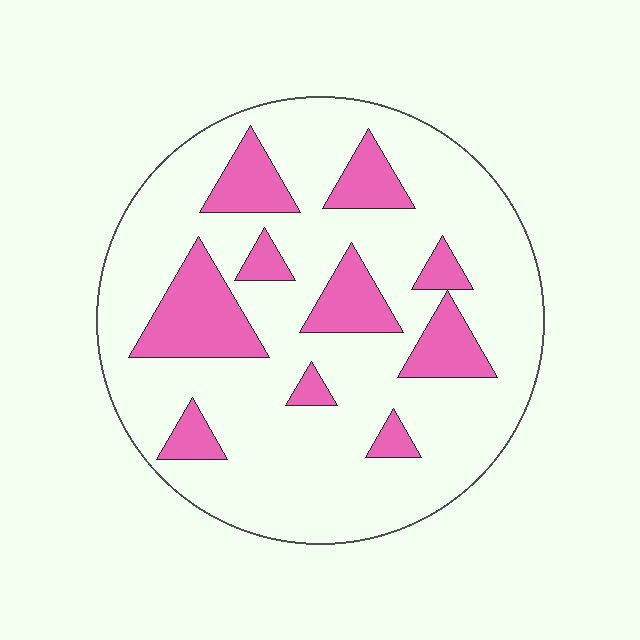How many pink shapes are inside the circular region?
10.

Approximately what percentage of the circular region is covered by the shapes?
Approximately 20%.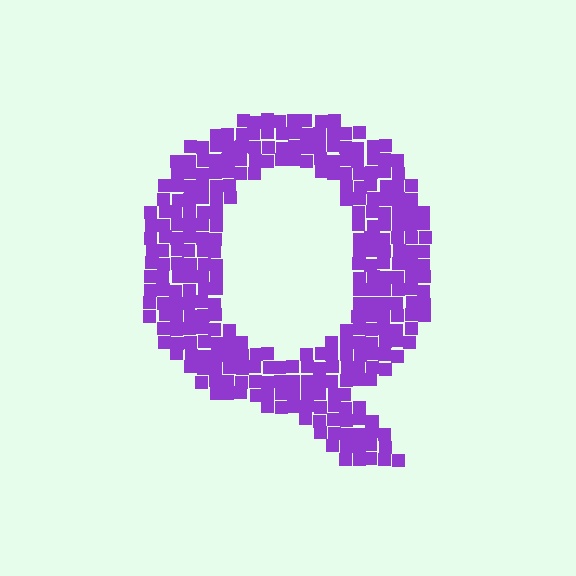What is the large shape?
The large shape is the letter Q.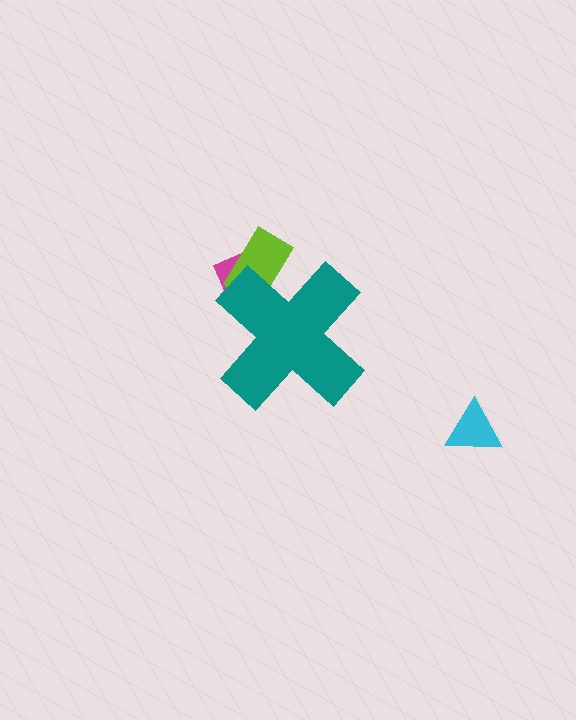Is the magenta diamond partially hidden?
Yes, the magenta diamond is partially hidden behind the teal cross.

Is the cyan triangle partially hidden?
No, the cyan triangle is fully visible.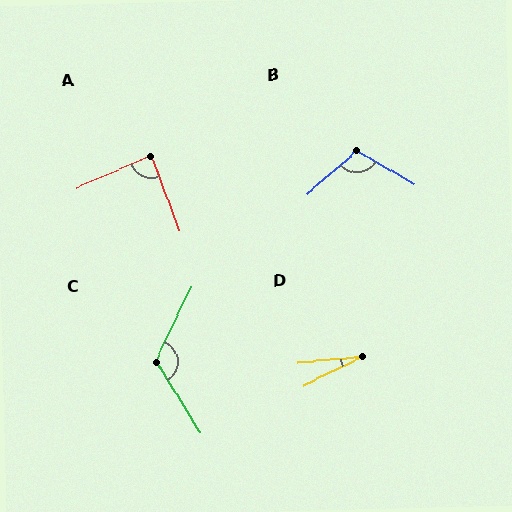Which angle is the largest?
C, at approximately 122 degrees.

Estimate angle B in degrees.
Approximately 108 degrees.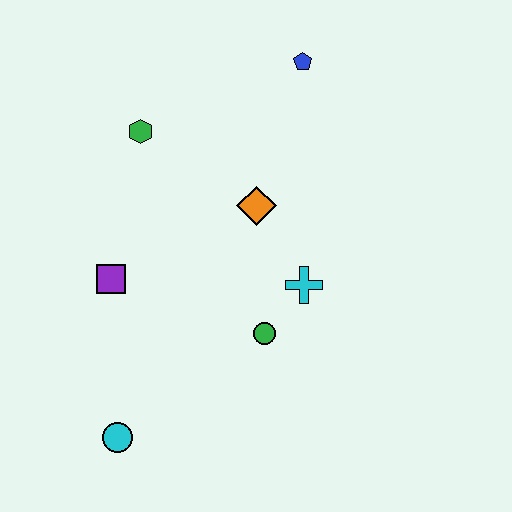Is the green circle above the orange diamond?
No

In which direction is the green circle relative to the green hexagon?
The green circle is below the green hexagon.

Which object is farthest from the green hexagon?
The cyan circle is farthest from the green hexagon.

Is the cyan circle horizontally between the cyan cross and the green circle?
No